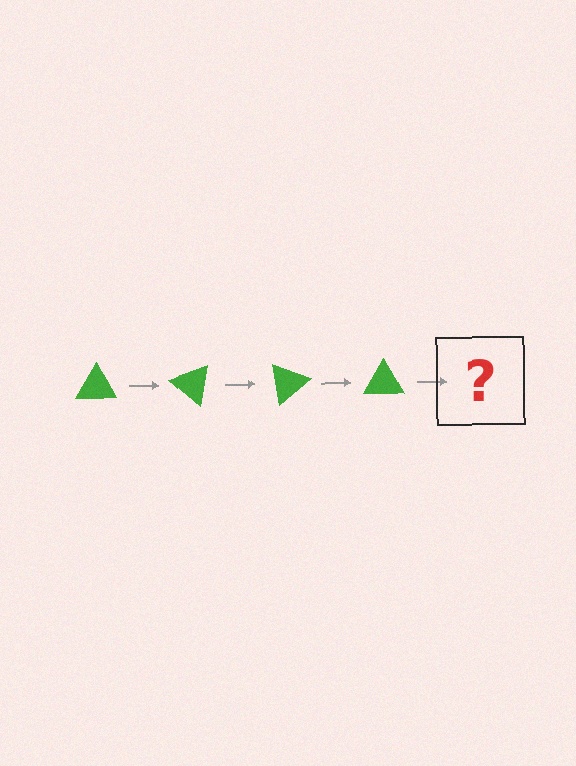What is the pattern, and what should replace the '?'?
The pattern is that the triangle rotates 40 degrees each step. The '?' should be a green triangle rotated 160 degrees.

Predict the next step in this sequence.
The next step is a green triangle rotated 160 degrees.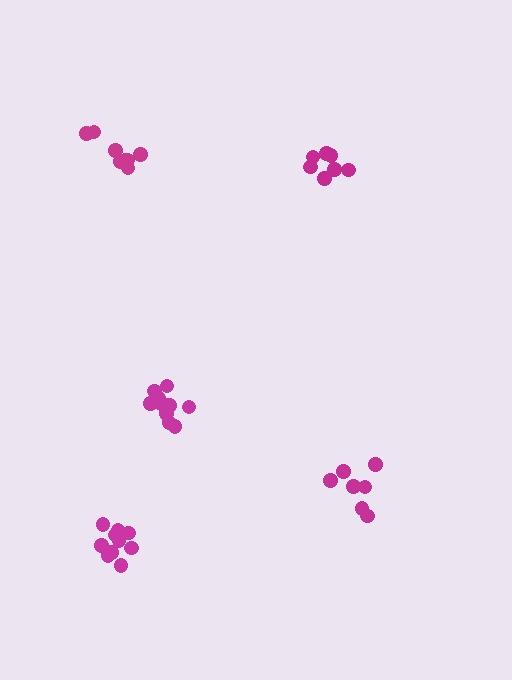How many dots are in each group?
Group 1: 7 dots, Group 2: 9 dots, Group 3: 10 dots, Group 4: 7 dots, Group 5: 10 dots (43 total).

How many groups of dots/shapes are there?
There are 5 groups.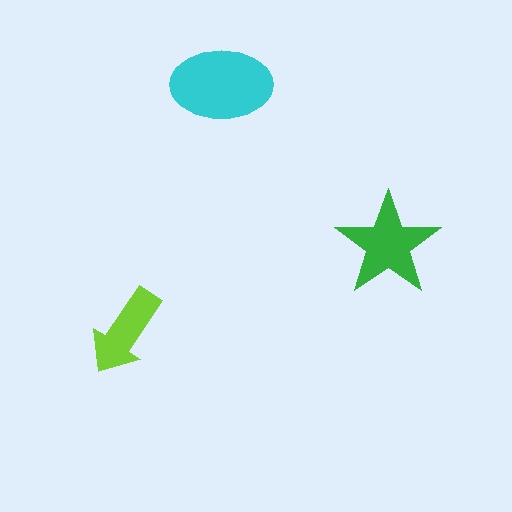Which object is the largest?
The cyan ellipse.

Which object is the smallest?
The lime arrow.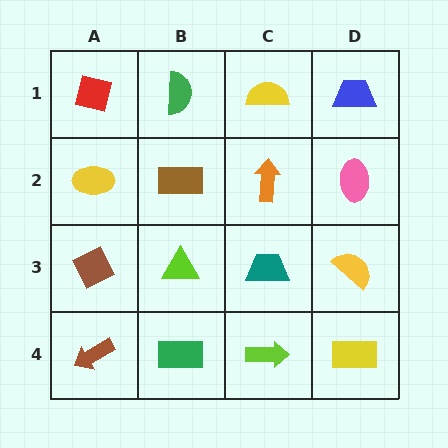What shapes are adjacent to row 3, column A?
A yellow ellipse (row 2, column A), a brown arrow (row 4, column A), a lime triangle (row 3, column B).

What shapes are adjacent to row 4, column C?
A teal trapezoid (row 3, column C), a green rectangle (row 4, column B), a yellow rectangle (row 4, column D).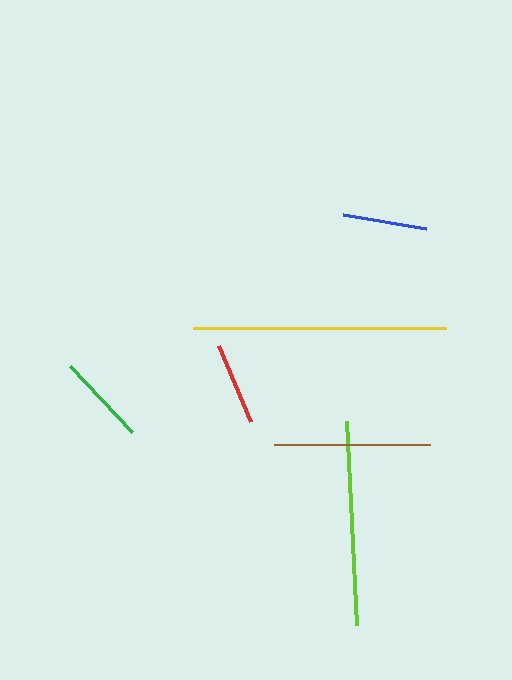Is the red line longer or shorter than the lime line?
The lime line is longer than the red line.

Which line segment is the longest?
The yellow line is the longest at approximately 253 pixels.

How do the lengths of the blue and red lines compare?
The blue and red lines are approximately the same length.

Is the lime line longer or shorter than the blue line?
The lime line is longer than the blue line.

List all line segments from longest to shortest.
From longest to shortest: yellow, lime, brown, green, blue, red.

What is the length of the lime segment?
The lime segment is approximately 205 pixels long.